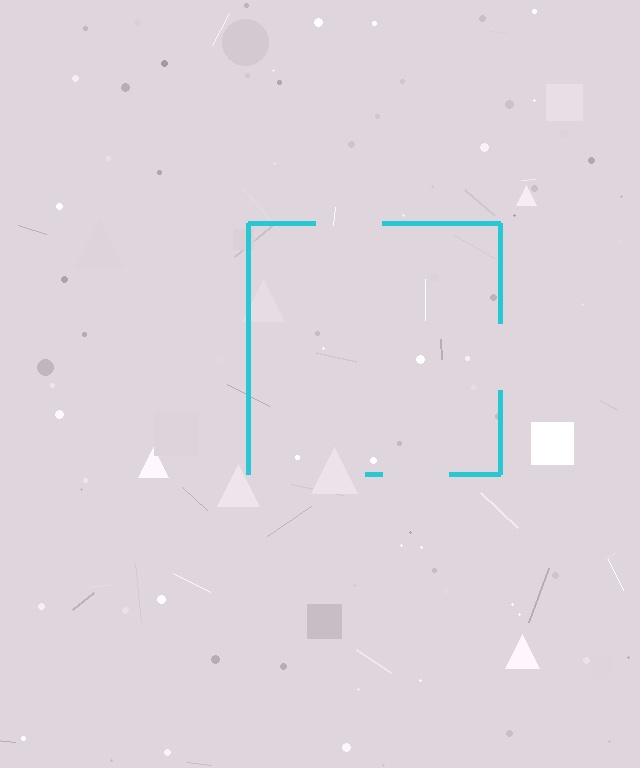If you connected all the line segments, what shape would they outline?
They would outline a square.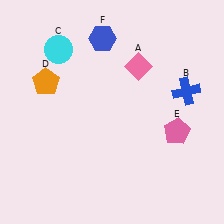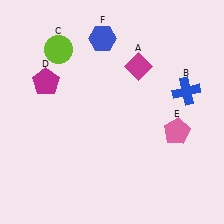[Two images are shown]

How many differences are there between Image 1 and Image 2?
There are 3 differences between the two images.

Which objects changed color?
A changed from pink to magenta. C changed from cyan to lime. D changed from orange to magenta.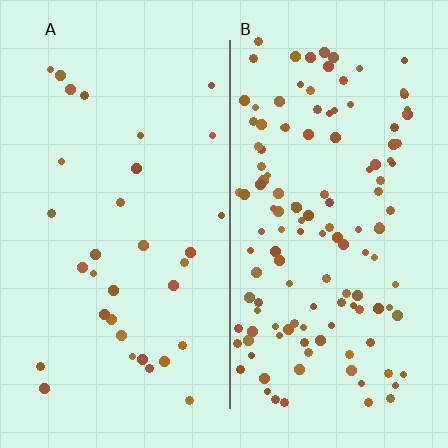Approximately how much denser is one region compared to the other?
Approximately 4.1× — region B over region A.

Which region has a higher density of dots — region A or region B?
B (the right).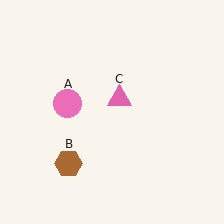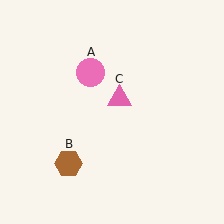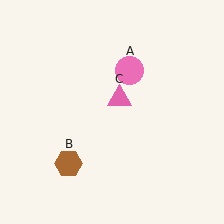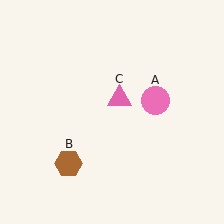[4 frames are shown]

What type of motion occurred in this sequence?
The pink circle (object A) rotated clockwise around the center of the scene.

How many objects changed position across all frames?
1 object changed position: pink circle (object A).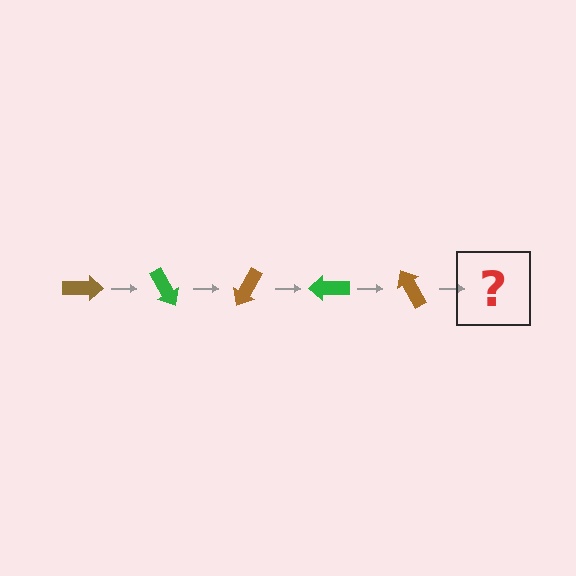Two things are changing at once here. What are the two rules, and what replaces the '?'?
The two rules are that it rotates 60 degrees each step and the color cycles through brown and green. The '?' should be a green arrow, rotated 300 degrees from the start.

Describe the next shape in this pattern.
It should be a green arrow, rotated 300 degrees from the start.